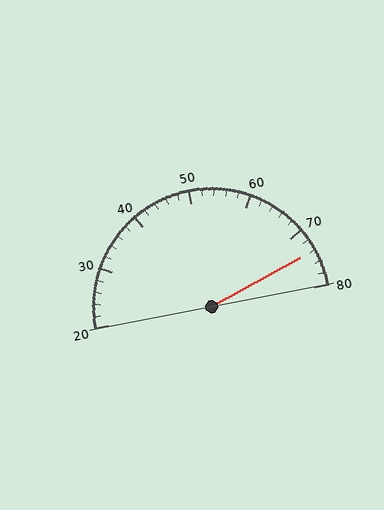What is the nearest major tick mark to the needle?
The nearest major tick mark is 70.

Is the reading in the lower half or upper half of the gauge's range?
The reading is in the upper half of the range (20 to 80).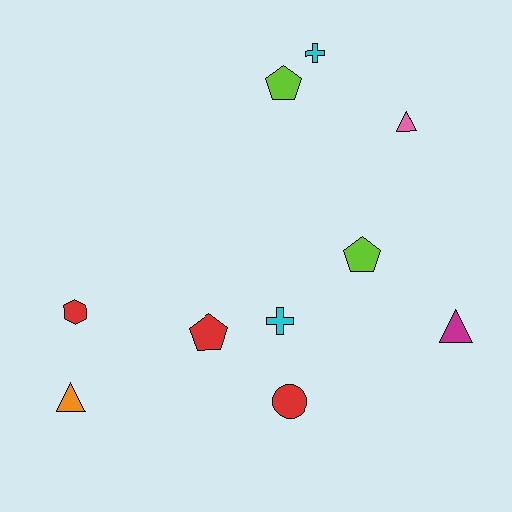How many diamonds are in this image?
There are no diamonds.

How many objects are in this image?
There are 10 objects.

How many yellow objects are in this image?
There are no yellow objects.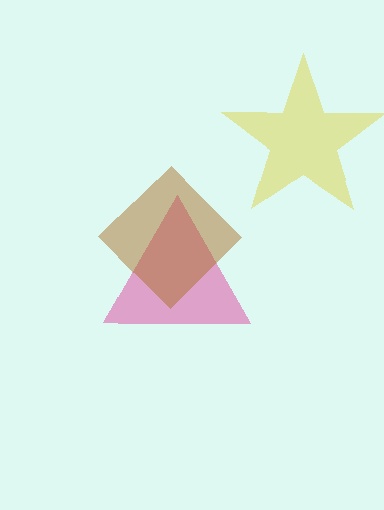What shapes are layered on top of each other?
The layered shapes are: a pink triangle, a yellow star, a brown diamond.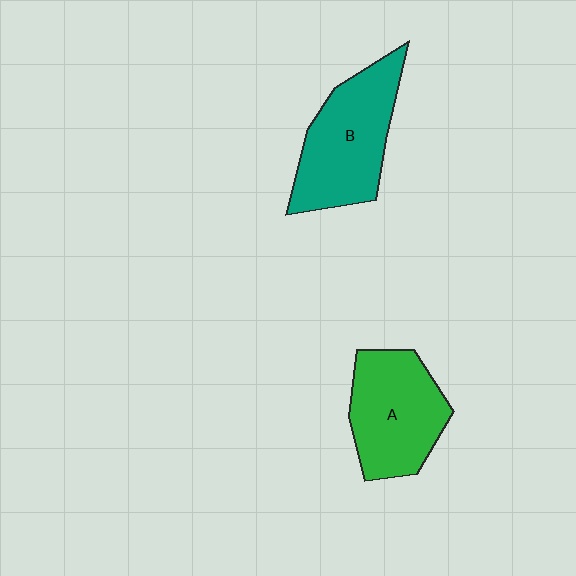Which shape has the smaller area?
Shape A (green).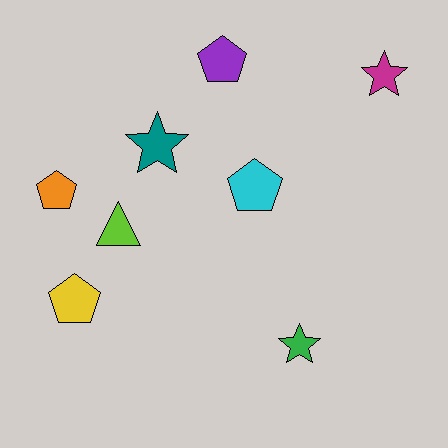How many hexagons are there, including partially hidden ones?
There are no hexagons.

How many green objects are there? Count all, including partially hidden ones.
There is 1 green object.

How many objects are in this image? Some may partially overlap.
There are 8 objects.